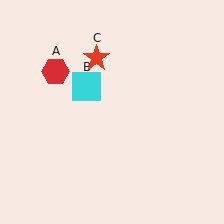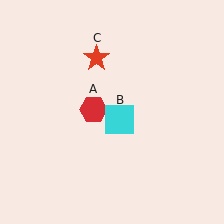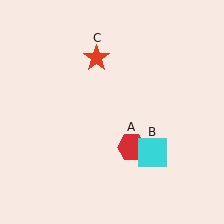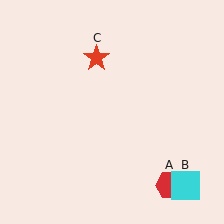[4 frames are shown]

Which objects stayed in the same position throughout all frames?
Red star (object C) remained stationary.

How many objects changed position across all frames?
2 objects changed position: red hexagon (object A), cyan square (object B).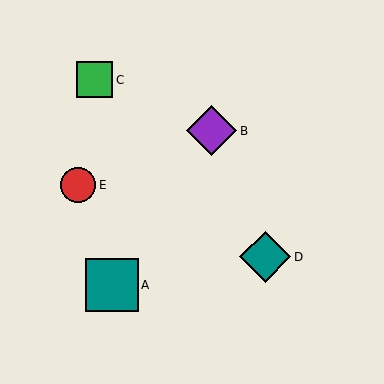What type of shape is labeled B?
Shape B is a purple diamond.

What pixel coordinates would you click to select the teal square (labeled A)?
Click at (112, 285) to select the teal square A.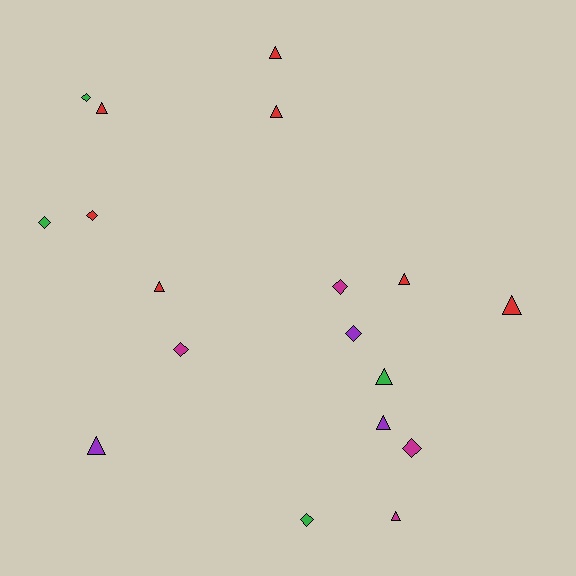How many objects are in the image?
There are 18 objects.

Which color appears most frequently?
Red, with 7 objects.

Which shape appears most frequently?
Triangle, with 10 objects.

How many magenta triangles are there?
There is 1 magenta triangle.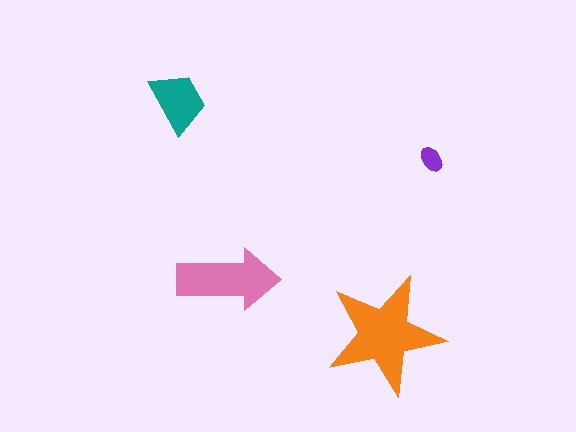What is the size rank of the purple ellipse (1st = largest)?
4th.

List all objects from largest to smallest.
The orange star, the pink arrow, the teal trapezoid, the purple ellipse.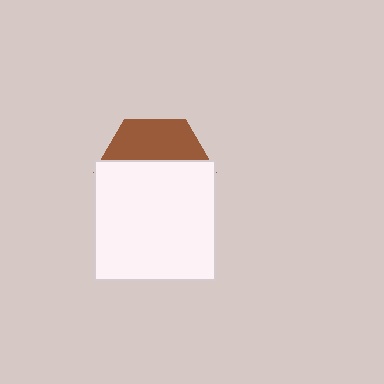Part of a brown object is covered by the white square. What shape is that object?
It is a hexagon.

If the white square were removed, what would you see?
You would see the complete brown hexagon.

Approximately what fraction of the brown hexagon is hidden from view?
Roughly 65% of the brown hexagon is hidden behind the white square.